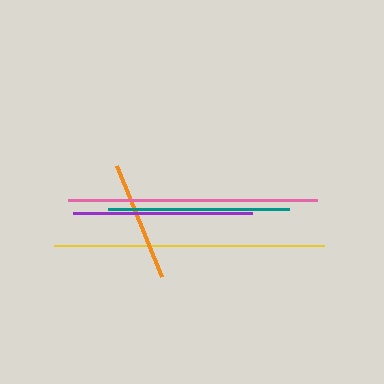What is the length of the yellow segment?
The yellow segment is approximately 269 pixels long.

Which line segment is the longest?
The yellow line is the longest at approximately 269 pixels.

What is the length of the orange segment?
The orange segment is approximately 120 pixels long.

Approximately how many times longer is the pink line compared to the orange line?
The pink line is approximately 2.1 times the length of the orange line.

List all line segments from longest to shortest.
From longest to shortest: yellow, pink, teal, purple, orange.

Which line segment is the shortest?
The orange line is the shortest at approximately 120 pixels.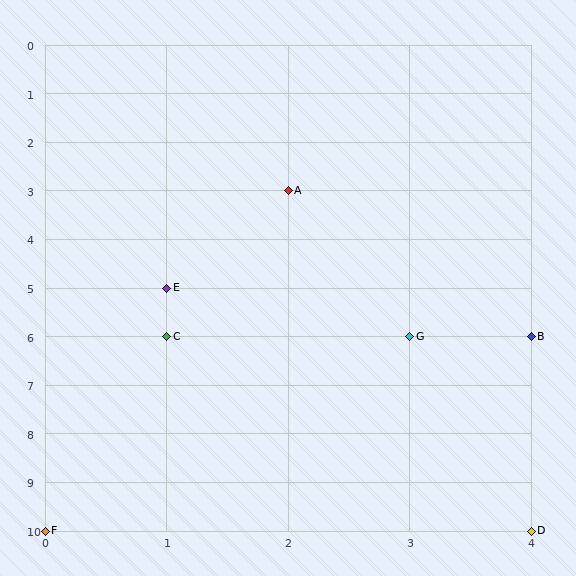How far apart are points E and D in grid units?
Points E and D are 3 columns and 5 rows apart (about 5.8 grid units diagonally).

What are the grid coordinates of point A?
Point A is at grid coordinates (2, 3).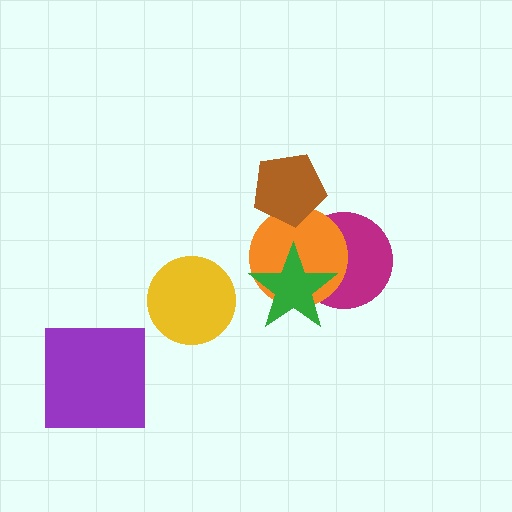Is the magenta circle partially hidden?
Yes, it is partially covered by another shape.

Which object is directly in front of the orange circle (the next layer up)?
The green star is directly in front of the orange circle.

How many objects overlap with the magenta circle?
2 objects overlap with the magenta circle.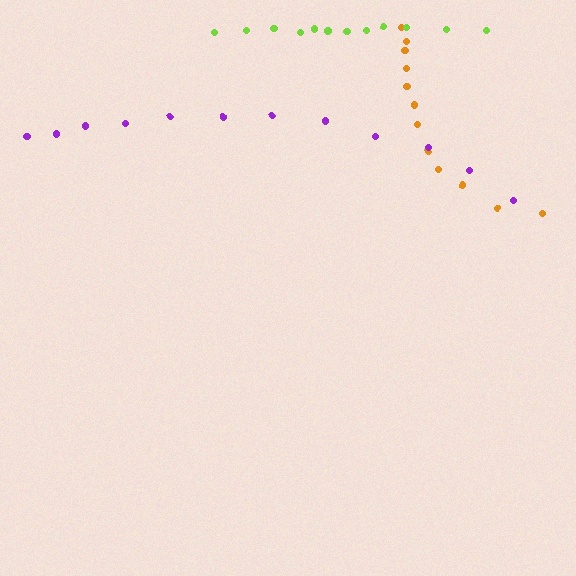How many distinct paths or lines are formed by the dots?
There are 3 distinct paths.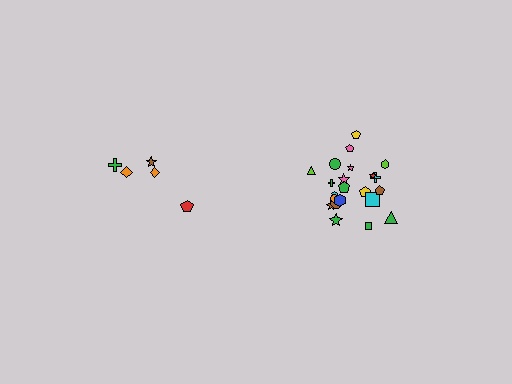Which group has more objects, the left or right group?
The right group.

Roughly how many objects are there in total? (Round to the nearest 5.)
Roughly 25 objects in total.